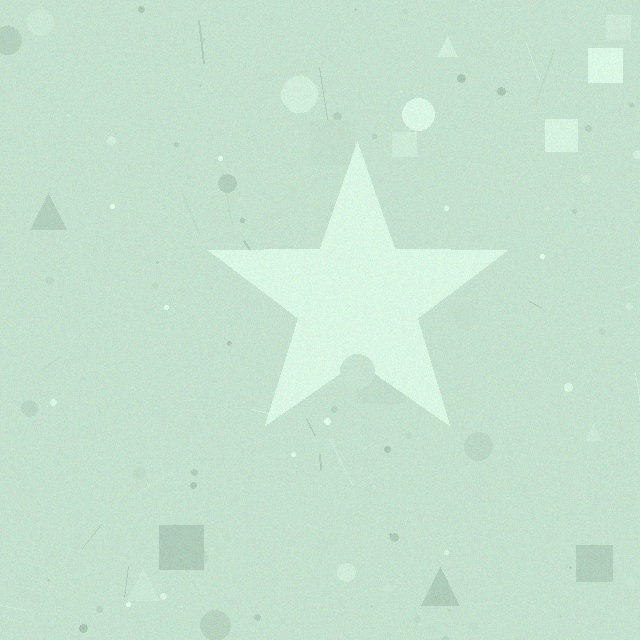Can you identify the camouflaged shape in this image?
The camouflaged shape is a star.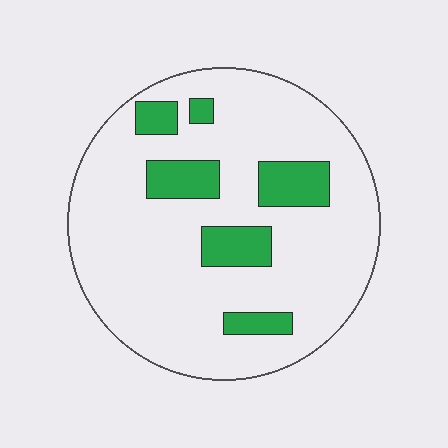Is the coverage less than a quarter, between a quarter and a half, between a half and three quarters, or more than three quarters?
Less than a quarter.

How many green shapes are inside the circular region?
6.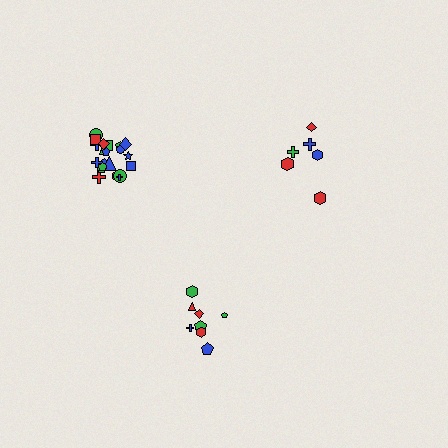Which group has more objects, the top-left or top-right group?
The top-left group.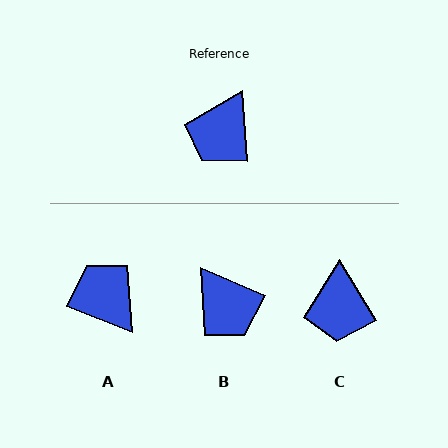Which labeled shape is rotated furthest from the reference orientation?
A, about 115 degrees away.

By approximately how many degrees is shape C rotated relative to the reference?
Approximately 28 degrees counter-clockwise.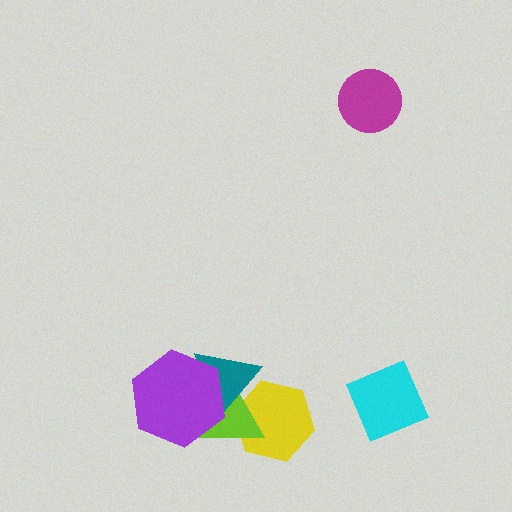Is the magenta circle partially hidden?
No, no other shape covers it.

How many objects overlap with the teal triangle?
3 objects overlap with the teal triangle.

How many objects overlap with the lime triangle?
3 objects overlap with the lime triangle.